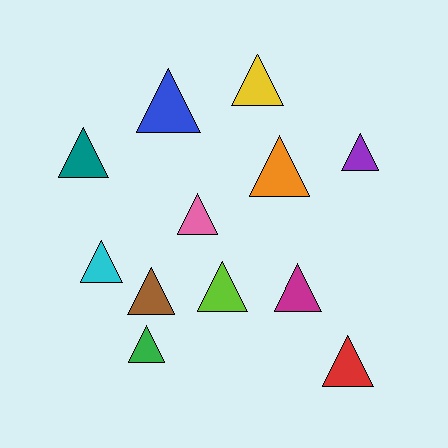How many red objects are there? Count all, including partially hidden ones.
There is 1 red object.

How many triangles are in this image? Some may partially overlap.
There are 12 triangles.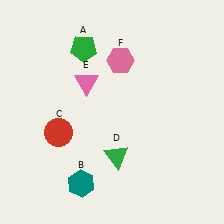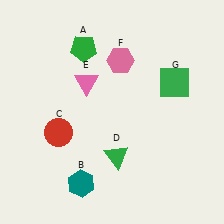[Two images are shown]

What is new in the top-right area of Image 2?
A green square (G) was added in the top-right area of Image 2.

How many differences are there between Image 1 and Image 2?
There is 1 difference between the two images.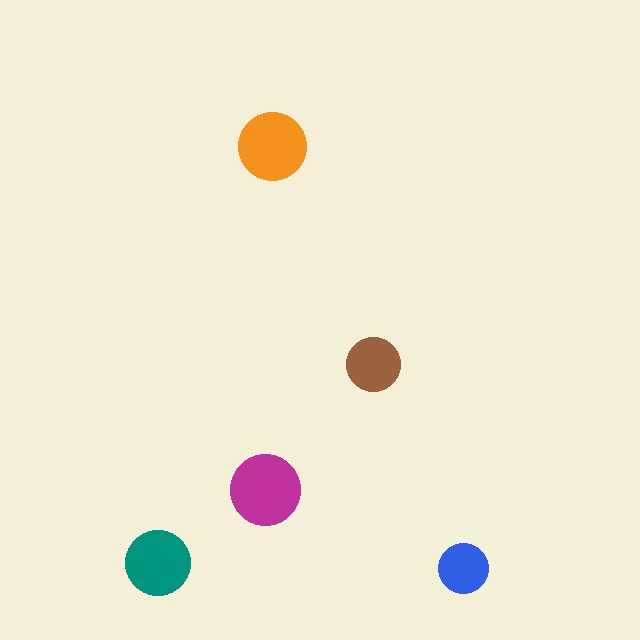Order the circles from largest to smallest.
the magenta one, the orange one, the teal one, the brown one, the blue one.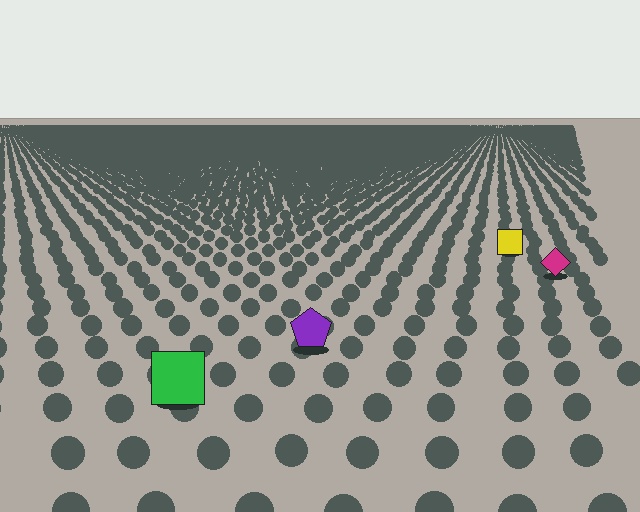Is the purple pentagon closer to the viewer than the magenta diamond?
Yes. The purple pentagon is closer — you can tell from the texture gradient: the ground texture is coarser near it.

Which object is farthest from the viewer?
The yellow square is farthest from the viewer. It appears smaller and the ground texture around it is denser.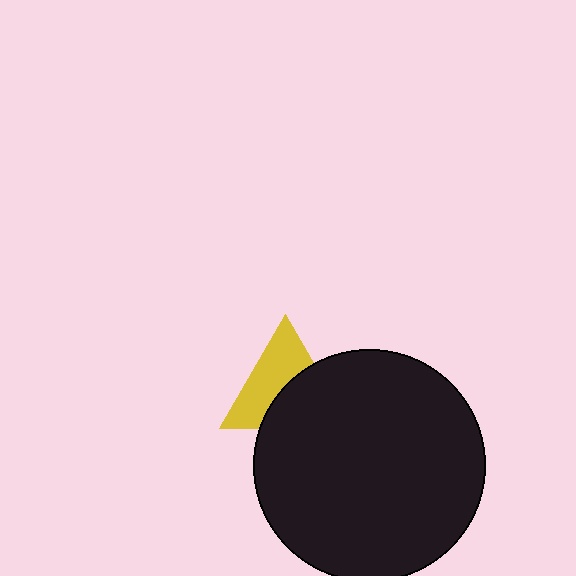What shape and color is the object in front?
The object in front is a black circle.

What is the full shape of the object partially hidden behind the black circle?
The partially hidden object is a yellow triangle.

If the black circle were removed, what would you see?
You would see the complete yellow triangle.